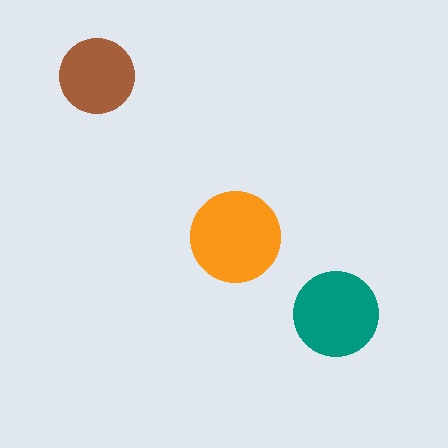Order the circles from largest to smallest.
the orange one, the teal one, the brown one.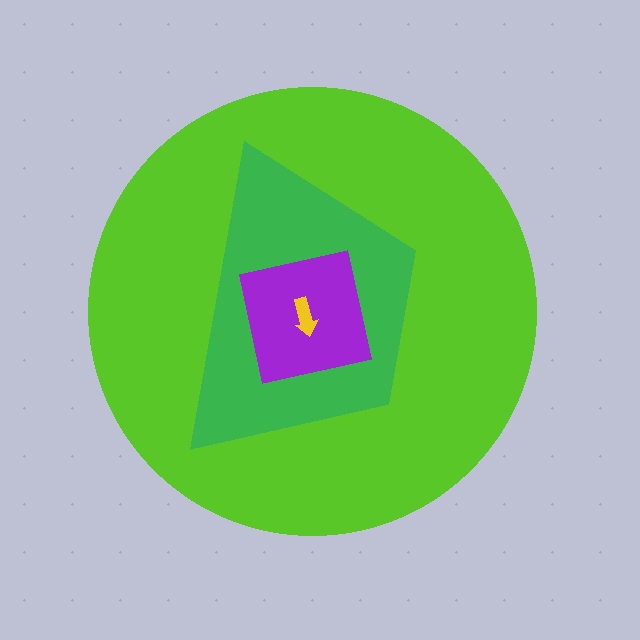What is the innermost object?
The yellow arrow.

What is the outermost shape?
The lime circle.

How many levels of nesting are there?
4.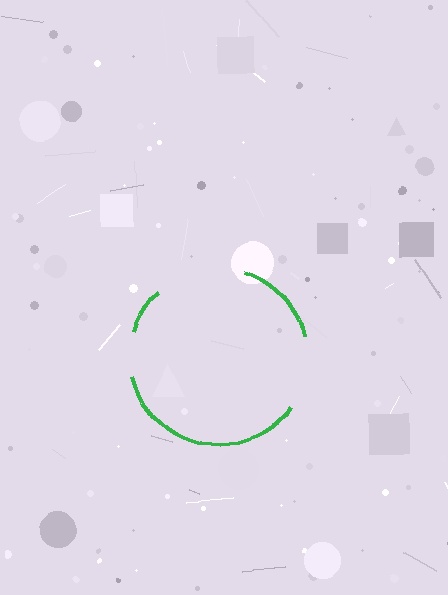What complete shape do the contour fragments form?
The contour fragments form a circle.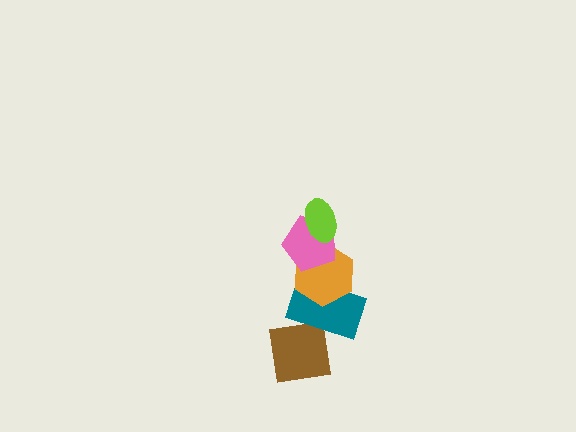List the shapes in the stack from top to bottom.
From top to bottom: the lime ellipse, the pink pentagon, the orange hexagon, the teal rectangle, the brown square.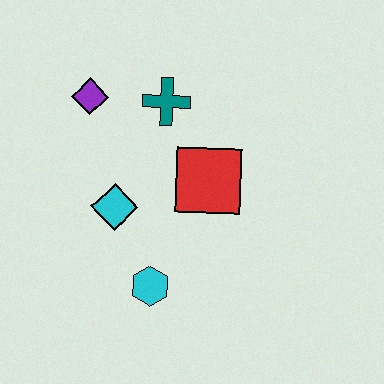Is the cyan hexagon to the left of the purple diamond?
No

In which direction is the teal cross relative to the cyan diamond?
The teal cross is above the cyan diamond.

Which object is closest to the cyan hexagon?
The cyan diamond is closest to the cyan hexagon.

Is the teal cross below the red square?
No